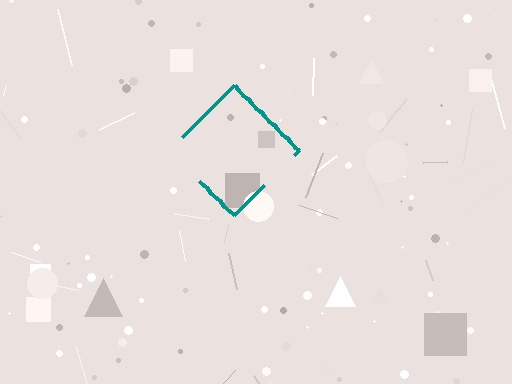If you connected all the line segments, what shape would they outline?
They would outline a diamond.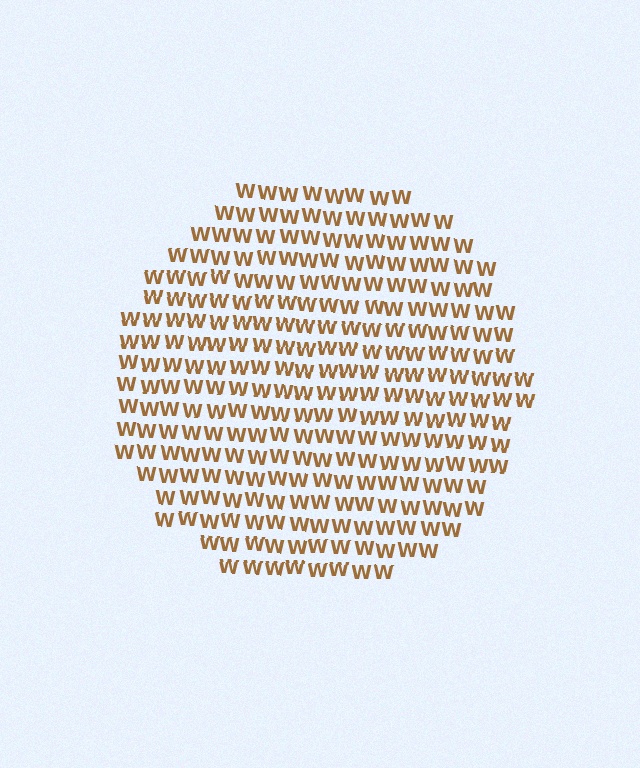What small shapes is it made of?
It is made of small letter W's.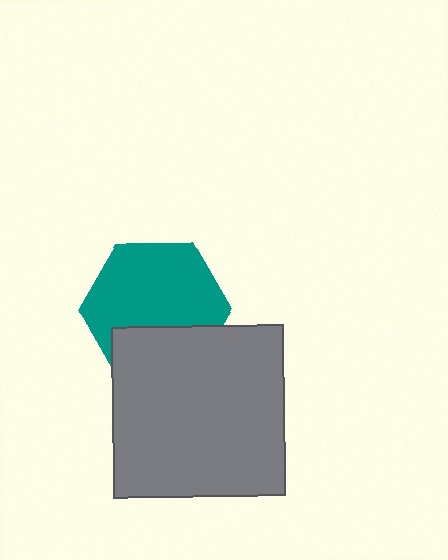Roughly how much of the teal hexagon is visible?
Most of it is visible (roughly 68%).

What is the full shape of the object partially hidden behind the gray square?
The partially hidden object is a teal hexagon.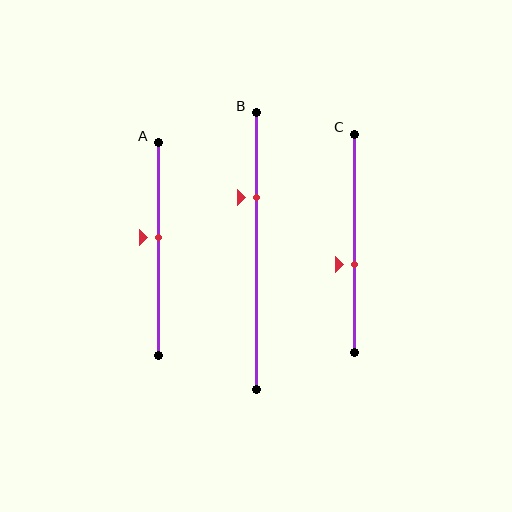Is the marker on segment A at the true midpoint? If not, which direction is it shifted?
No, the marker on segment A is shifted upward by about 5% of the segment length.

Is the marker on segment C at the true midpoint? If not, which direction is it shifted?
No, the marker on segment C is shifted downward by about 10% of the segment length.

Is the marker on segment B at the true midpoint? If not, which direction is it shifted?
No, the marker on segment B is shifted upward by about 19% of the segment length.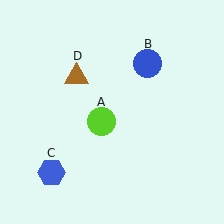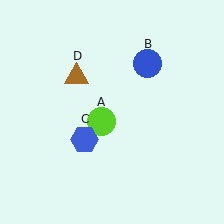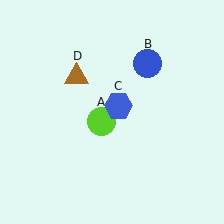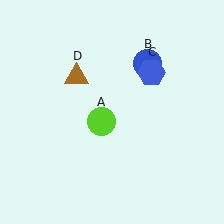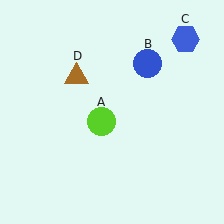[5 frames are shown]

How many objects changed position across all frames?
1 object changed position: blue hexagon (object C).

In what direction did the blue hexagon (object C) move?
The blue hexagon (object C) moved up and to the right.